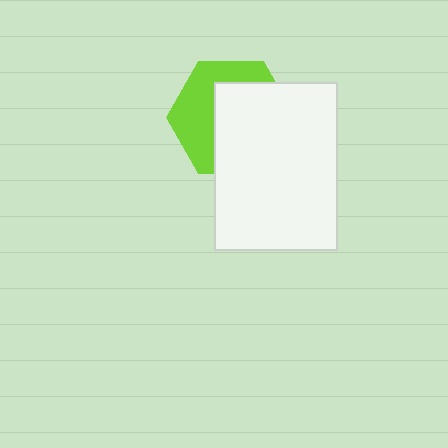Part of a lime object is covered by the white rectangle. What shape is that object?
It is a hexagon.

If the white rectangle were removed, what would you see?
You would see the complete lime hexagon.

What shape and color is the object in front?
The object in front is a white rectangle.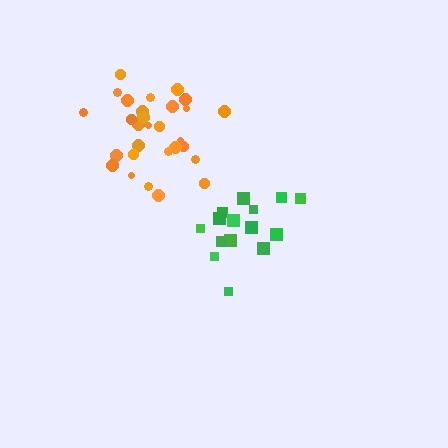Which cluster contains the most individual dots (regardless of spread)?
Orange (31).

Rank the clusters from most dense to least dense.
orange, green.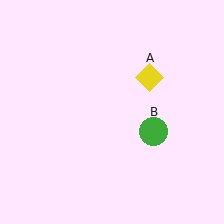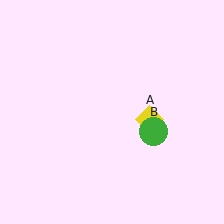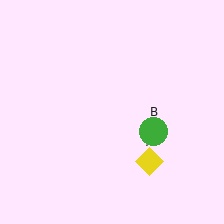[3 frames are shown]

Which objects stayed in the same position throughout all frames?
Green circle (object B) remained stationary.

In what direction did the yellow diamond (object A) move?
The yellow diamond (object A) moved down.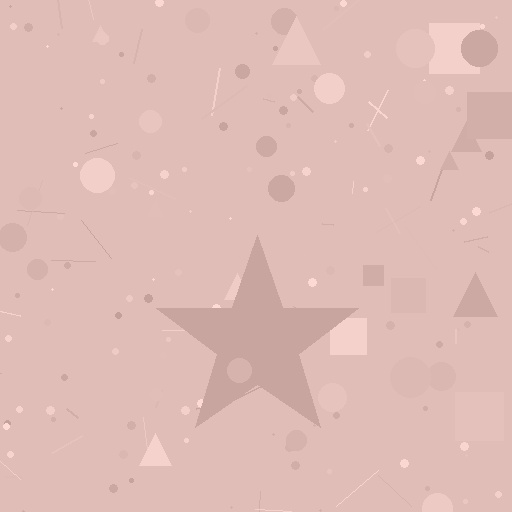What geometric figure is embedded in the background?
A star is embedded in the background.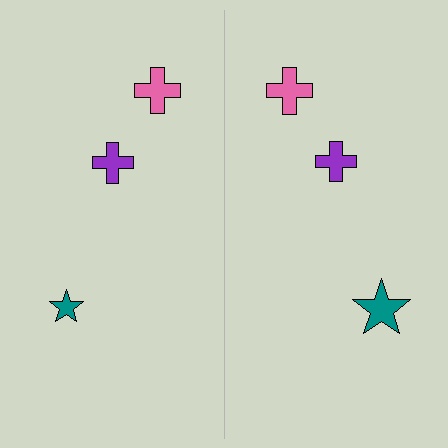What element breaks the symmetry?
The teal star on the right side has a different size than its mirror counterpart.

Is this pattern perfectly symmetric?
No, the pattern is not perfectly symmetric. The teal star on the right side has a different size than its mirror counterpart.